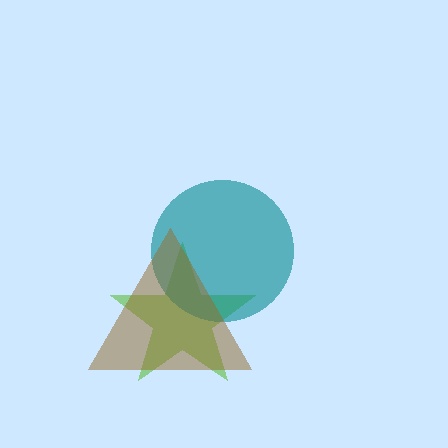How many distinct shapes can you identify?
There are 3 distinct shapes: a lime star, a teal circle, a brown triangle.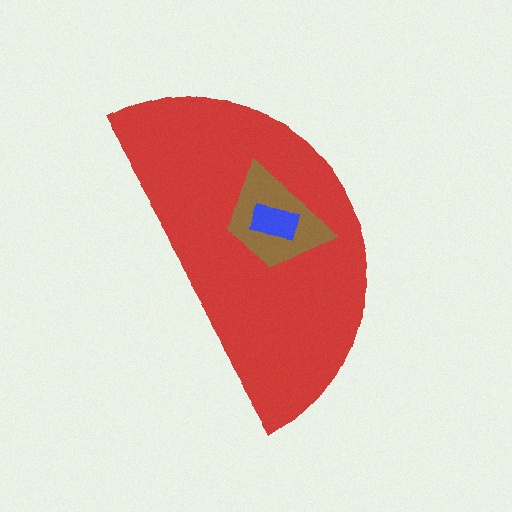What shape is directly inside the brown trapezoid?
The blue rectangle.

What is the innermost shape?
The blue rectangle.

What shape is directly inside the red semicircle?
The brown trapezoid.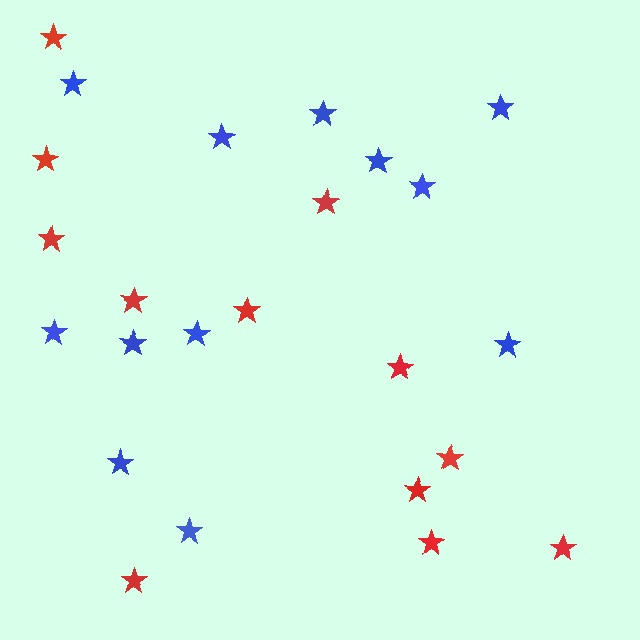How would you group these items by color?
There are 2 groups: one group of blue stars (12) and one group of red stars (12).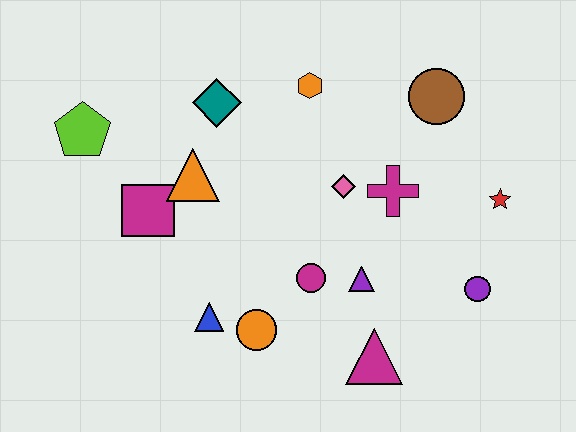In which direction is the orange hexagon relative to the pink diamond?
The orange hexagon is above the pink diamond.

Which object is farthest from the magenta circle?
The lime pentagon is farthest from the magenta circle.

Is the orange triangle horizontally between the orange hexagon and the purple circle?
No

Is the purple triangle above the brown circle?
No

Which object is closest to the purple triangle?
The magenta circle is closest to the purple triangle.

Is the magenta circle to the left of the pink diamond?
Yes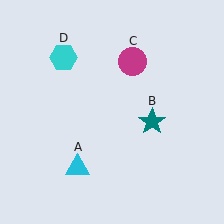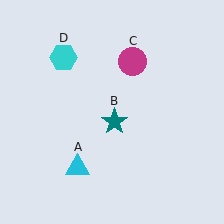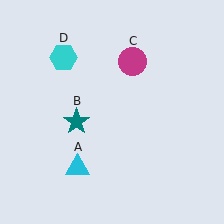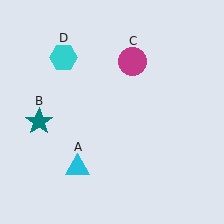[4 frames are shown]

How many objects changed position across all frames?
1 object changed position: teal star (object B).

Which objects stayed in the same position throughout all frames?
Cyan triangle (object A) and magenta circle (object C) and cyan hexagon (object D) remained stationary.